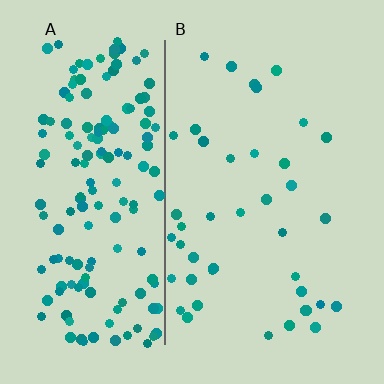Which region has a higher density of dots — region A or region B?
A (the left).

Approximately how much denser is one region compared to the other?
Approximately 4.1× — region A over region B.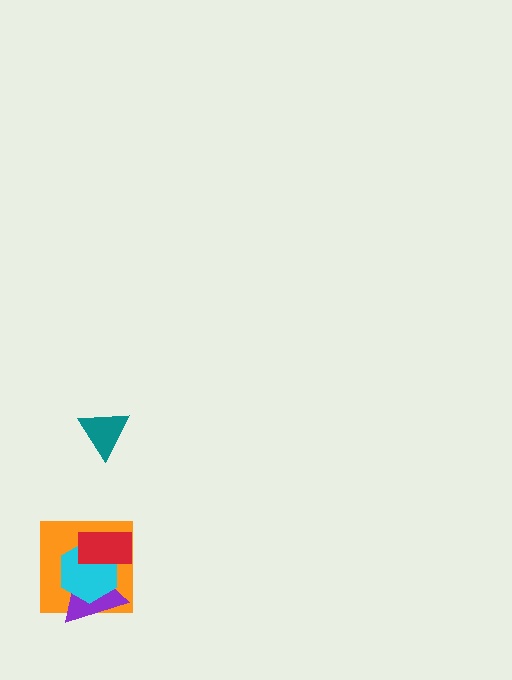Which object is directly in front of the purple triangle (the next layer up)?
The cyan hexagon is directly in front of the purple triangle.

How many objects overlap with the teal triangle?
0 objects overlap with the teal triangle.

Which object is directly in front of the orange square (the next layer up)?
The purple triangle is directly in front of the orange square.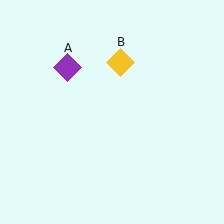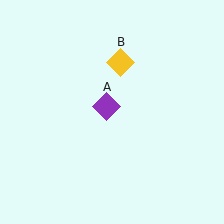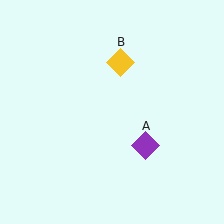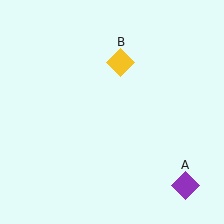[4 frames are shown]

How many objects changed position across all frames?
1 object changed position: purple diamond (object A).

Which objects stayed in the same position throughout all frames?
Yellow diamond (object B) remained stationary.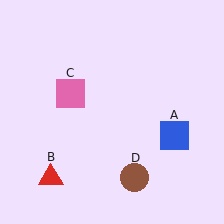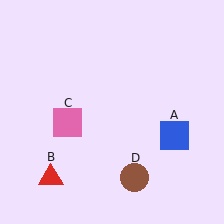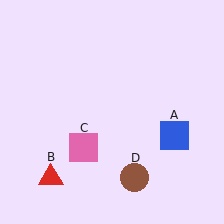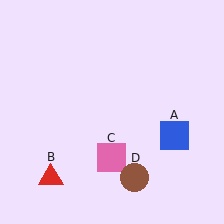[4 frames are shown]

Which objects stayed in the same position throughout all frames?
Blue square (object A) and red triangle (object B) and brown circle (object D) remained stationary.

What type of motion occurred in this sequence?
The pink square (object C) rotated counterclockwise around the center of the scene.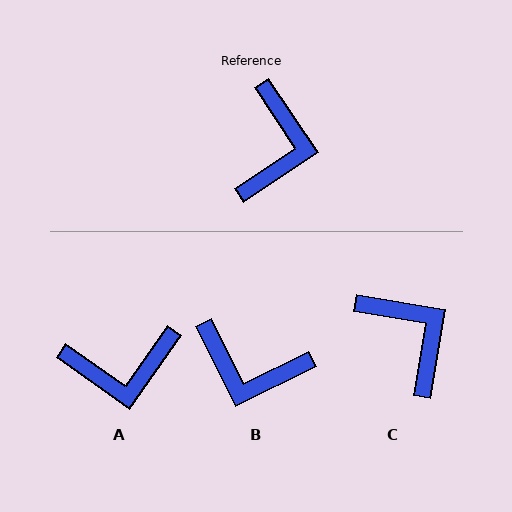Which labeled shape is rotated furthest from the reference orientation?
B, about 98 degrees away.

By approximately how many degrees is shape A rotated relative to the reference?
Approximately 69 degrees clockwise.